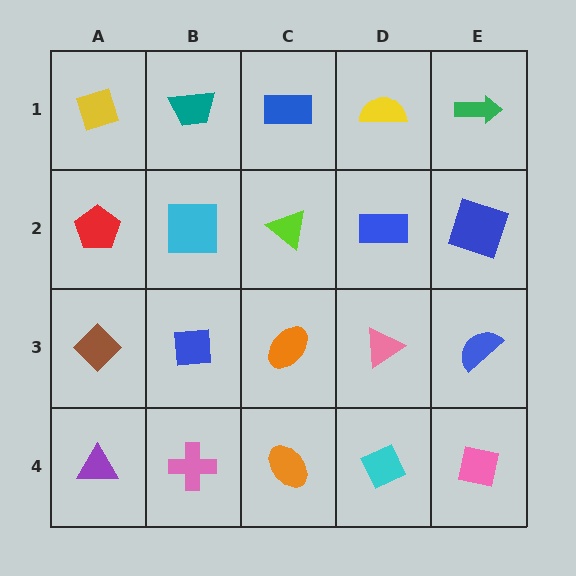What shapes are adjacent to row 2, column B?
A teal trapezoid (row 1, column B), a blue square (row 3, column B), a red pentagon (row 2, column A), a lime triangle (row 2, column C).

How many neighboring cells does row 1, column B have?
3.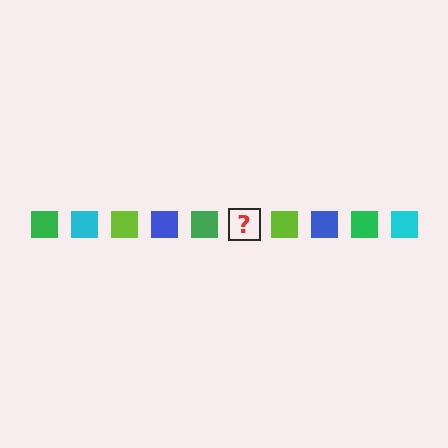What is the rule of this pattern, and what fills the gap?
The rule is that the pattern cycles through green, cyan, lime, blue squares. The gap should be filled with a cyan square.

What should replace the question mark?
The question mark should be replaced with a cyan square.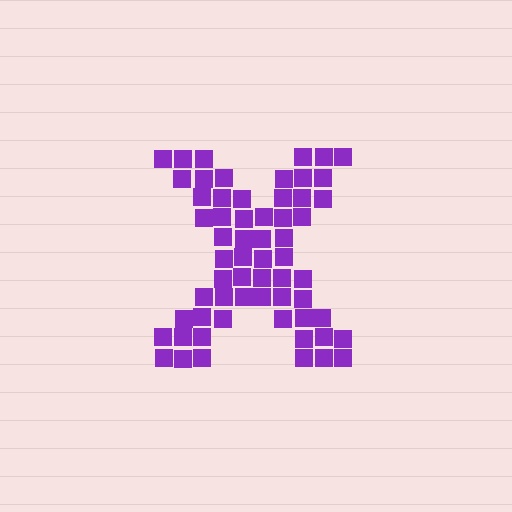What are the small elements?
The small elements are squares.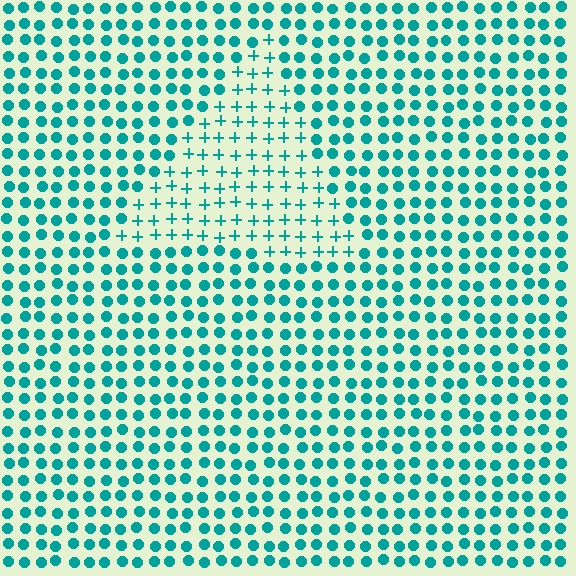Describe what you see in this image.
The image is filled with small teal elements arranged in a uniform grid. A triangle-shaped region contains plus signs, while the surrounding area contains circles. The boundary is defined purely by the change in element shape.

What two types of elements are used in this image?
The image uses plus signs inside the triangle region and circles outside it.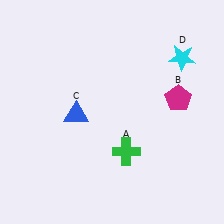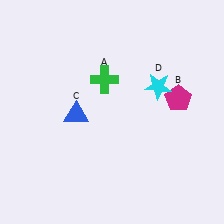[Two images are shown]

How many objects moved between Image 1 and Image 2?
2 objects moved between the two images.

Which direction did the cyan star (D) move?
The cyan star (D) moved down.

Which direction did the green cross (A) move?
The green cross (A) moved up.